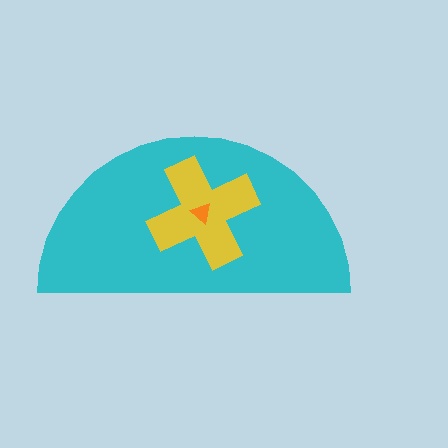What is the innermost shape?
The orange triangle.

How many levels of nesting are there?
3.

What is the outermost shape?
The cyan semicircle.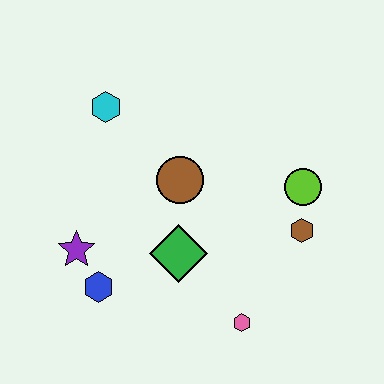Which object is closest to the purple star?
The blue hexagon is closest to the purple star.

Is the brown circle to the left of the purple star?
No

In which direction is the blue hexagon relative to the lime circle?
The blue hexagon is to the left of the lime circle.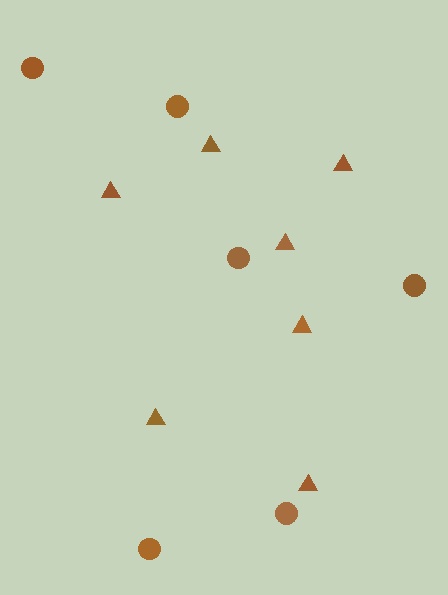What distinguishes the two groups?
There are 2 groups: one group of triangles (7) and one group of circles (6).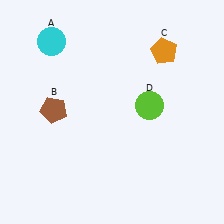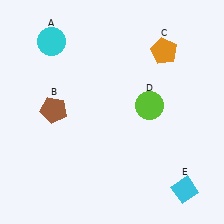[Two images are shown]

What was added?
A cyan diamond (E) was added in Image 2.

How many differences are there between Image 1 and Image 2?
There is 1 difference between the two images.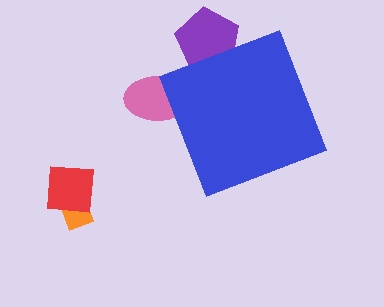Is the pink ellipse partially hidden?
Yes, the pink ellipse is partially hidden behind the blue diamond.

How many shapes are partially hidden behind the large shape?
2 shapes are partially hidden.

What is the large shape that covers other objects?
A blue diamond.